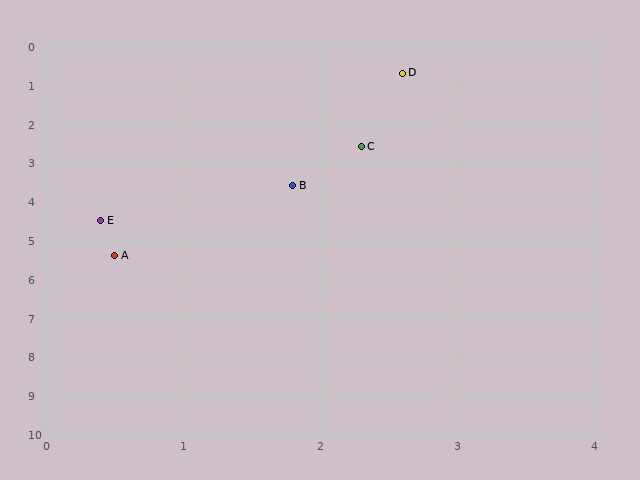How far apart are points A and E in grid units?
Points A and E are about 0.9 grid units apart.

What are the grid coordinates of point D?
Point D is at approximately (2.6, 0.7).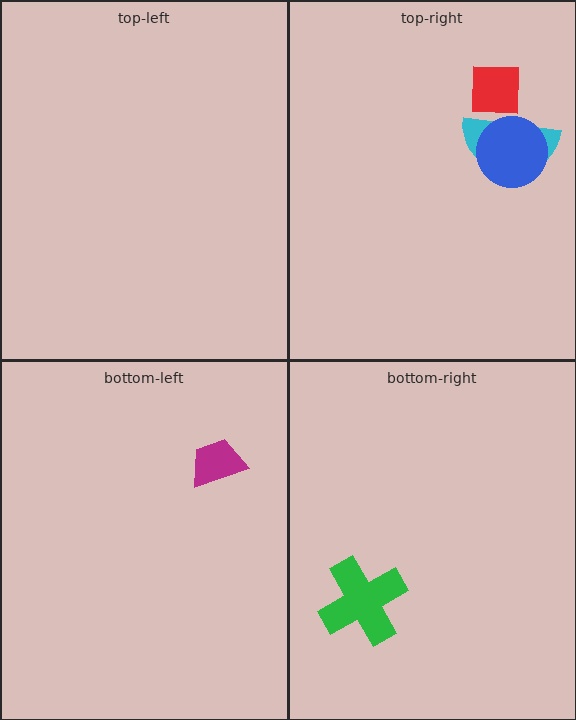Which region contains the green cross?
The bottom-right region.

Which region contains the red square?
The top-right region.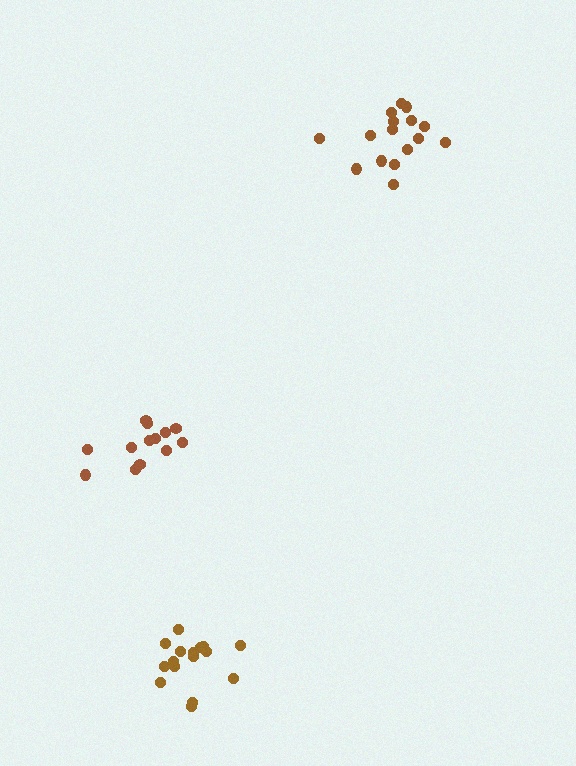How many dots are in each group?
Group 1: 13 dots, Group 2: 16 dots, Group 3: 16 dots (45 total).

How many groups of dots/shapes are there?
There are 3 groups.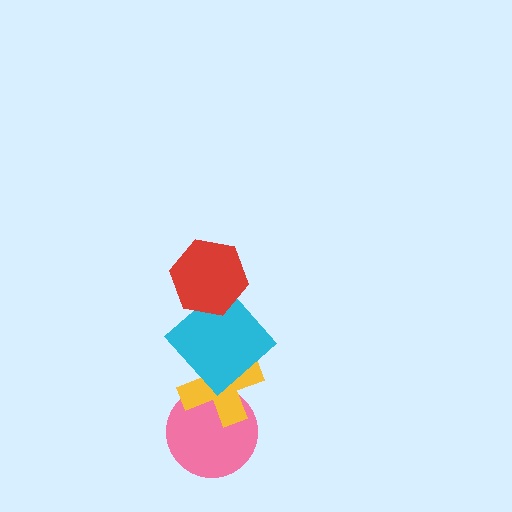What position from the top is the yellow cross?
The yellow cross is 3rd from the top.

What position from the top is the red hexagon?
The red hexagon is 1st from the top.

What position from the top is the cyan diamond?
The cyan diamond is 2nd from the top.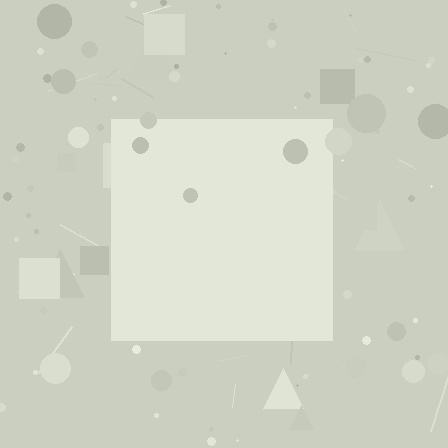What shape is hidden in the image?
A square is hidden in the image.